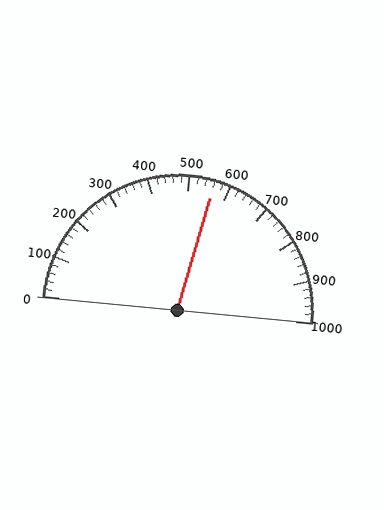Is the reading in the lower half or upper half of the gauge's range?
The reading is in the upper half of the range (0 to 1000).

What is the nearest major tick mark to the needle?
The nearest major tick mark is 600.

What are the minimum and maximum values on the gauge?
The gauge ranges from 0 to 1000.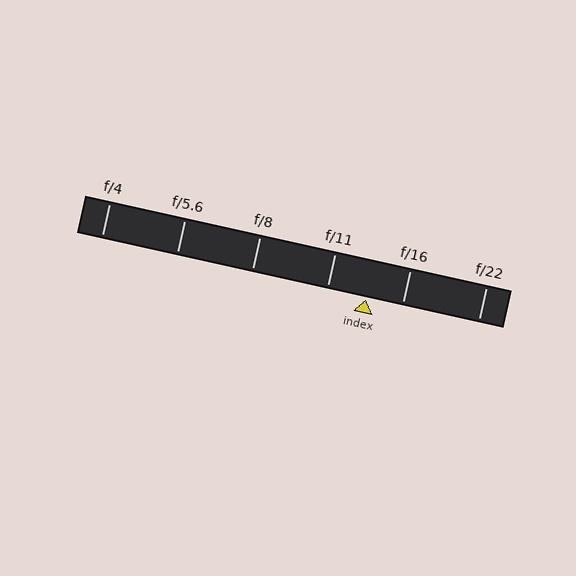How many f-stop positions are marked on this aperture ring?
There are 6 f-stop positions marked.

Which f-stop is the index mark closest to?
The index mark is closest to f/16.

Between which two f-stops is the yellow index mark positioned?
The index mark is between f/11 and f/16.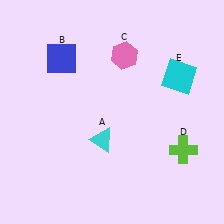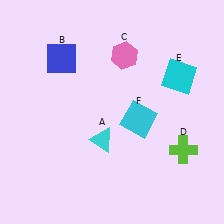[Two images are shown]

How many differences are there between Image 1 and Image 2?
There is 1 difference between the two images.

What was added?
A cyan square (F) was added in Image 2.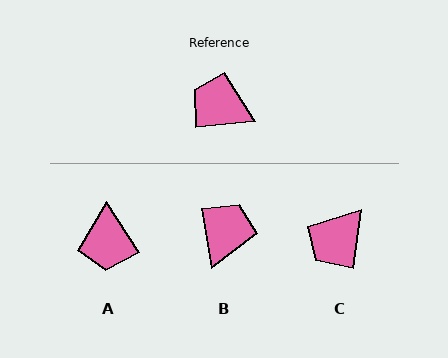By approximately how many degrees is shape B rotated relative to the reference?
Approximately 86 degrees clockwise.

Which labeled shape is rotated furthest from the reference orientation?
A, about 117 degrees away.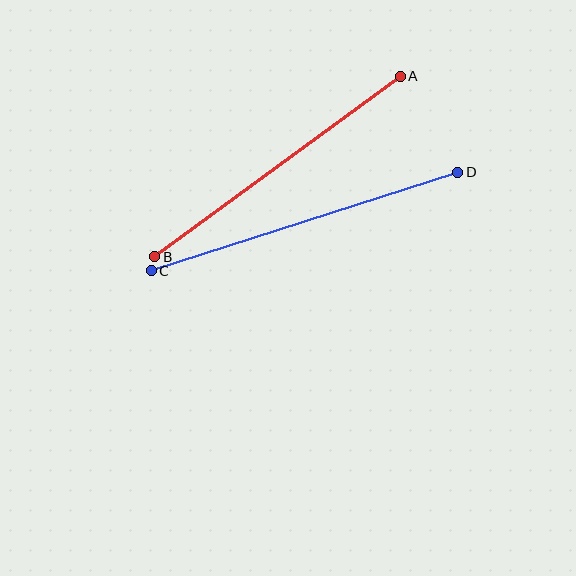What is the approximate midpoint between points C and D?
The midpoint is at approximately (304, 222) pixels.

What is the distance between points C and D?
The distance is approximately 322 pixels.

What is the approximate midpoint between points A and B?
The midpoint is at approximately (277, 167) pixels.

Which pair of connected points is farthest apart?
Points C and D are farthest apart.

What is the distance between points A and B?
The distance is approximately 305 pixels.